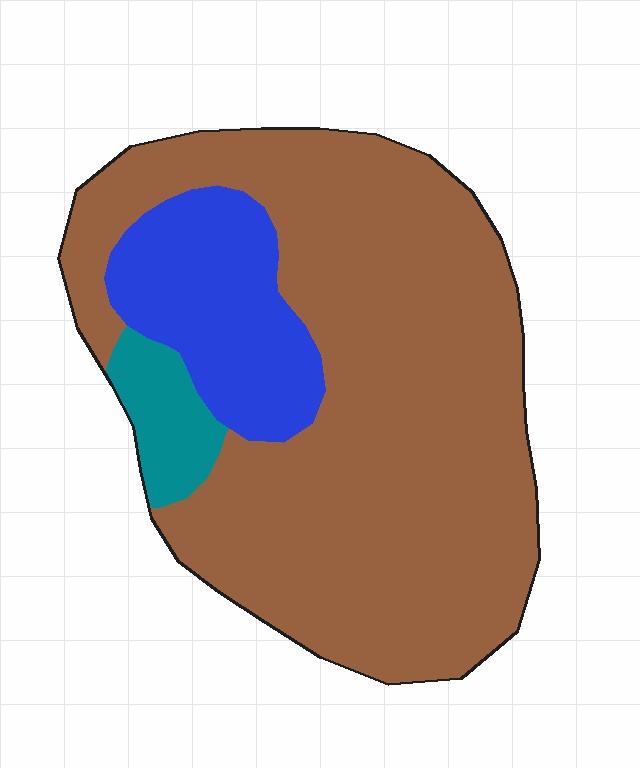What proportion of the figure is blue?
Blue covers about 15% of the figure.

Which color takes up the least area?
Teal, at roughly 5%.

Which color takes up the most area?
Brown, at roughly 75%.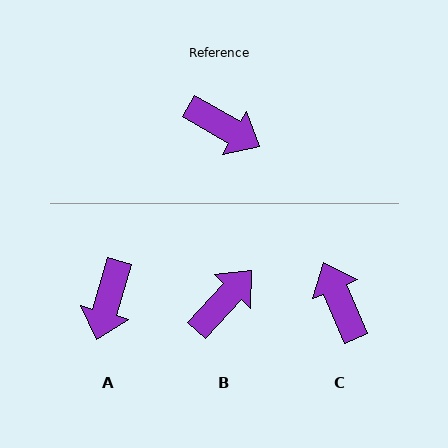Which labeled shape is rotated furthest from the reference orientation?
C, about 143 degrees away.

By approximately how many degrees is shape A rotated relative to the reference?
Approximately 76 degrees clockwise.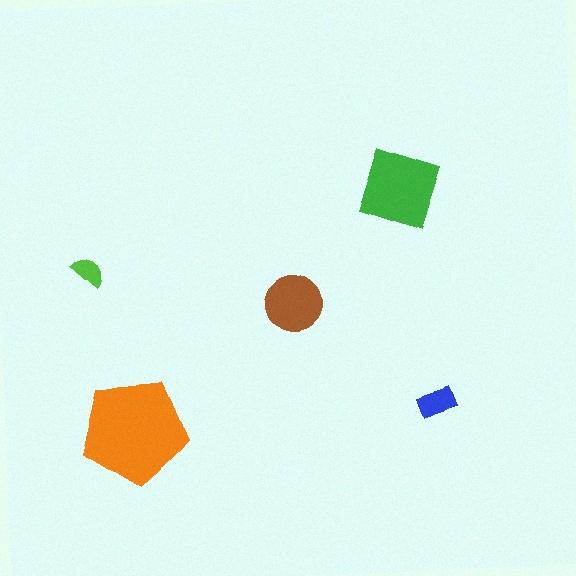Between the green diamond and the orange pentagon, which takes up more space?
The orange pentagon.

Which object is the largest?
The orange pentagon.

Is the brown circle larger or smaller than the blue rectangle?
Larger.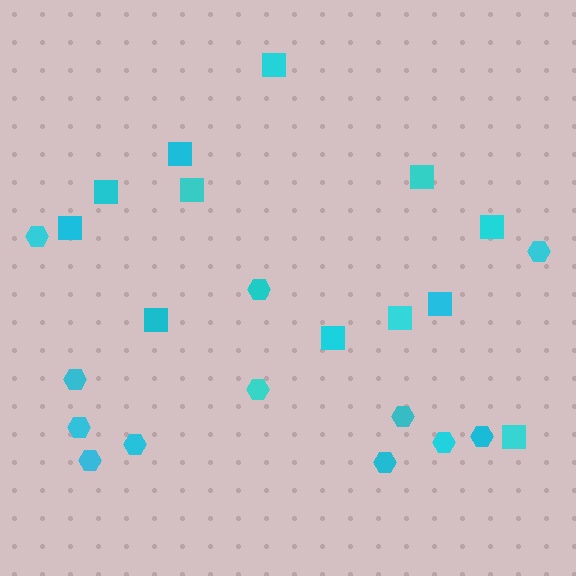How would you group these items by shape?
There are 2 groups: one group of hexagons (12) and one group of squares (12).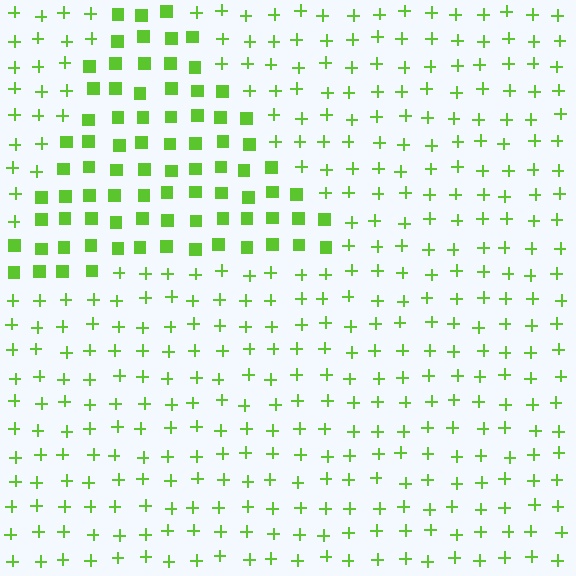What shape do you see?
I see a triangle.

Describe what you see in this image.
The image is filled with small lime elements arranged in a uniform grid. A triangle-shaped region contains squares, while the surrounding area contains plus signs. The boundary is defined purely by the change in element shape.